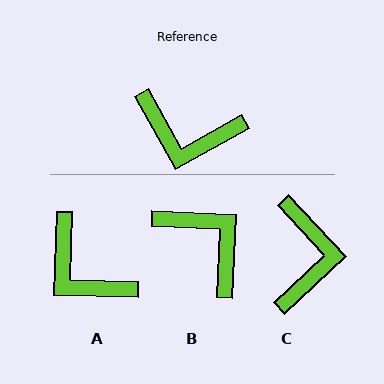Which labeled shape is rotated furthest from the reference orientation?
B, about 148 degrees away.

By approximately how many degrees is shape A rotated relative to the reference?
Approximately 31 degrees clockwise.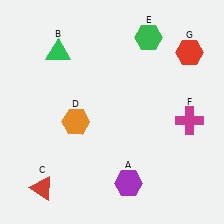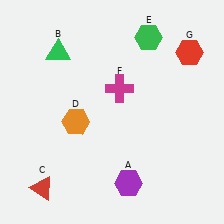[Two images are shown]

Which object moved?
The magenta cross (F) moved left.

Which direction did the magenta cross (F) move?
The magenta cross (F) moved left.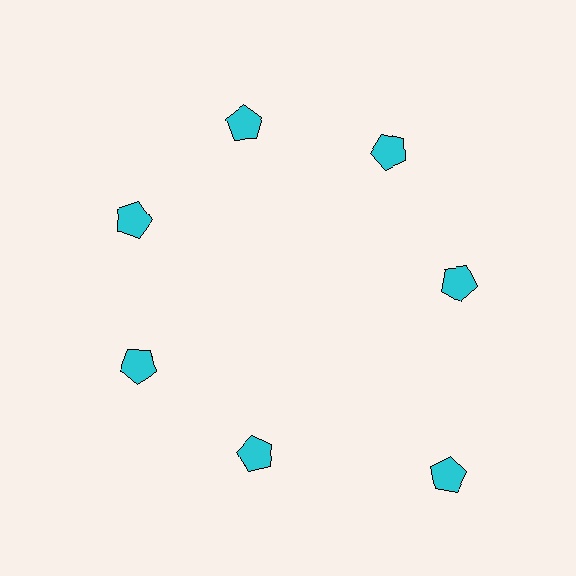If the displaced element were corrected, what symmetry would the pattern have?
It would have 7-fold rotational symmetry — the pattern would map onto itself every 51 degrees.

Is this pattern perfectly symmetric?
No. The 7 cyan pentagons are arranged in a ring, but one element near the 5 o'clock position is pushed outward from the center, breaking the 7-fold rotational symmetry.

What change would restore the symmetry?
The symmetry would be restored by moving it inward, back onto the ring so that all 7 pentagons sit at equal angles and equal distance from the center.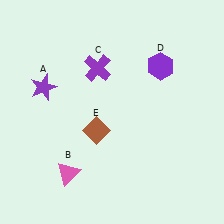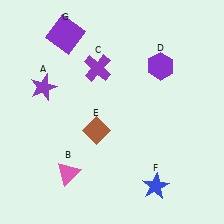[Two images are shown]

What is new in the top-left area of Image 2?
A purple square (G) was added in the top-left area of Image 2.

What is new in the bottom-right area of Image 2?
A blue star (F) was added in the bottom-right area of Image 2.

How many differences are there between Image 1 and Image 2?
There are 2 differences between the two images.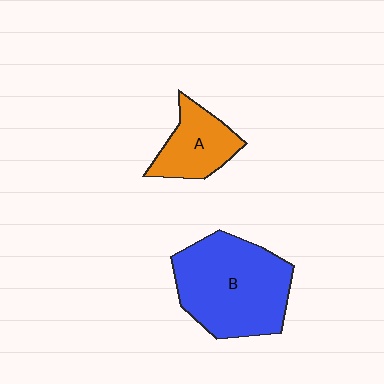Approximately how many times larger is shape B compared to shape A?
Approximately 2.1 times.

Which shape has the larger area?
Shape B (blue).